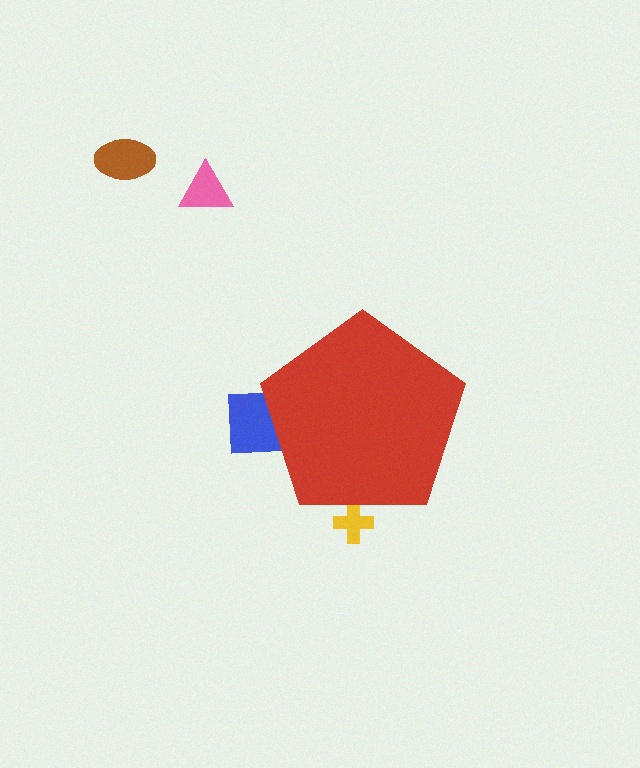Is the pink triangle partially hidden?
No, the pink triangle is fully visible.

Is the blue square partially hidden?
Yes, the blue square is partially hidden behind the red pentagon.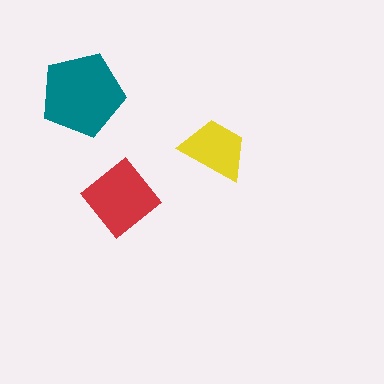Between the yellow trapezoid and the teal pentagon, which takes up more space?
The teal pentagon.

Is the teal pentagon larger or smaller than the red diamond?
Larger.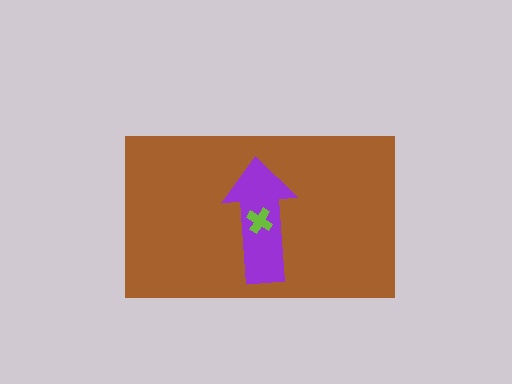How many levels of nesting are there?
3.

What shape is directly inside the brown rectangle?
The purple arrow.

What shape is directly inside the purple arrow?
The lime cross.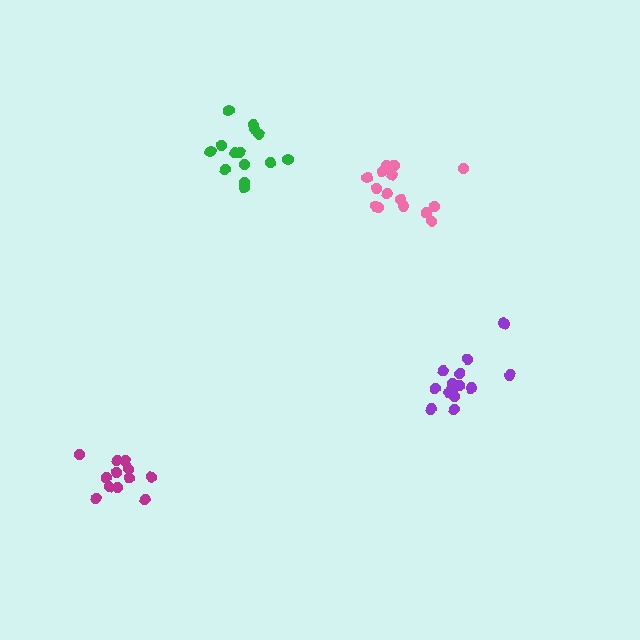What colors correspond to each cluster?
The clusters are colored: purple, magenta, pink, green.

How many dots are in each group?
Group 1: 15 dots, Group 2: 12 dots, Group 3: 15 dots, Group 4: 14 dots (56 total).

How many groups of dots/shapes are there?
There are 4 groups.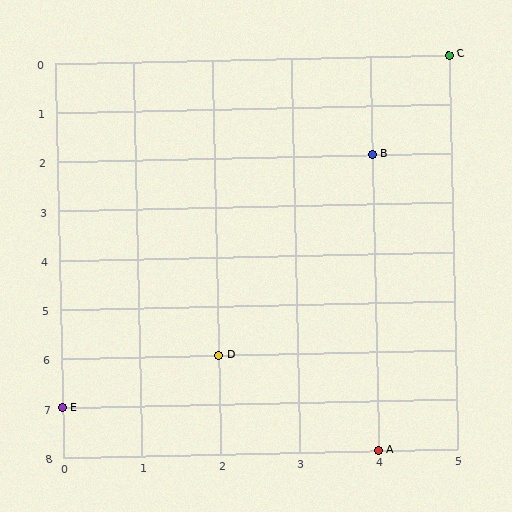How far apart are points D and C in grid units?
Points D and C are 3 columns and 6 rows apart (about 6.7 grid units diagonally).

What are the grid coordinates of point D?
Point D is at grid coordinates (2, 6).